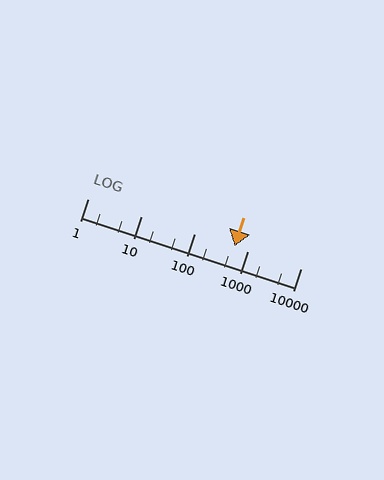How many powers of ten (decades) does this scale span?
The scale spans 4 decades, from 1 to 10000.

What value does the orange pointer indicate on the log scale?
The pointer indicates approximately 580.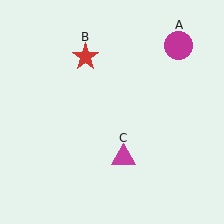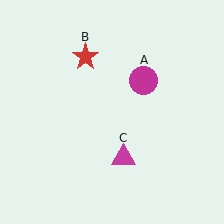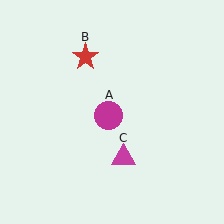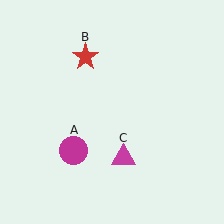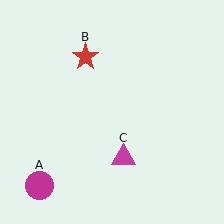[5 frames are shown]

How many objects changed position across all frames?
1 object changed position: magenta circle (object A).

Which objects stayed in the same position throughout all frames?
Red star (object B) and magenta triangle (object C) remained stationary.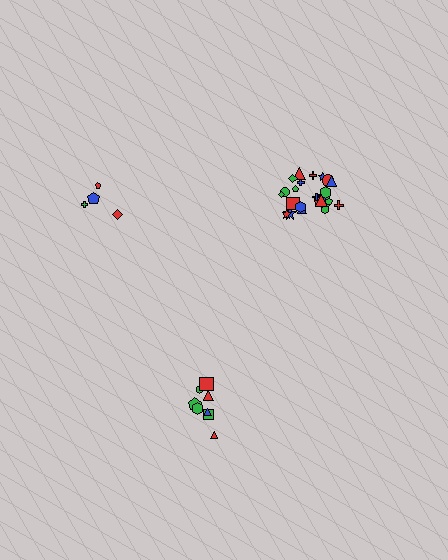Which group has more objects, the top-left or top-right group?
The top-right group.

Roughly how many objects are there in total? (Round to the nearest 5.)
Roughly 35 objects in total.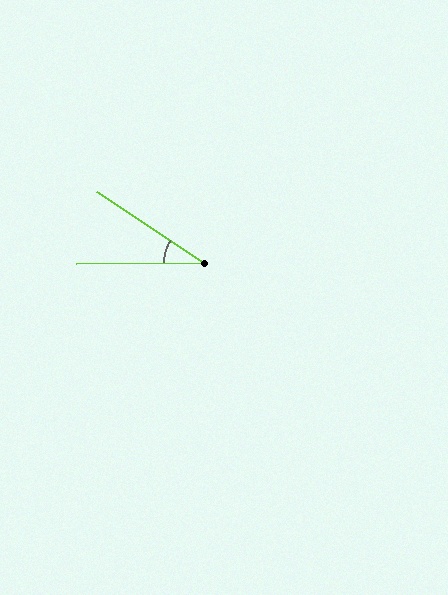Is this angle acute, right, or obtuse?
It is acute.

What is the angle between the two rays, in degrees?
Approximately 34 degrees.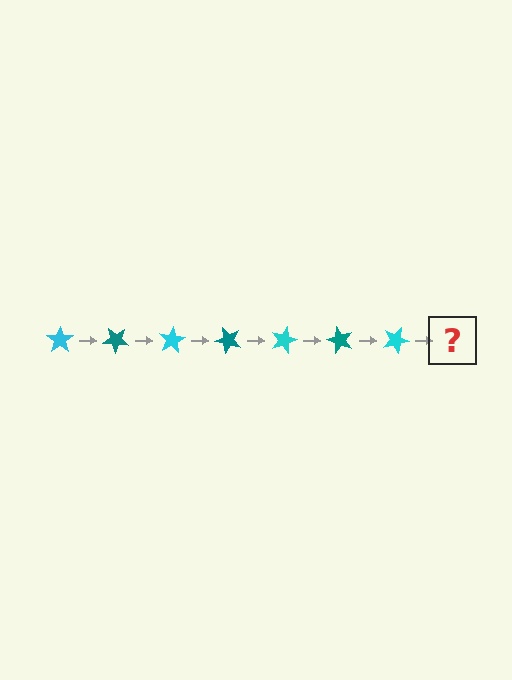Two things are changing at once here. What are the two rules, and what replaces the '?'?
The two rules are that it rotates 40 degrees each step and the color cycles through cyan and teal. The '?' should be a teal star, rotated 280 degrees from the start.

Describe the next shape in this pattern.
It should be a teal star, rotated 280 degrees from the start.